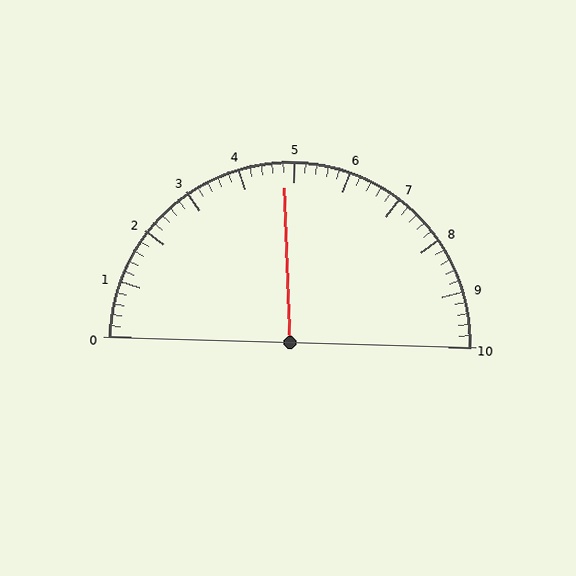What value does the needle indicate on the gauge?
The needle indicates approximately 4.8.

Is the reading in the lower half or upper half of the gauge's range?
The reading is in the lower half of the range (0 to 10).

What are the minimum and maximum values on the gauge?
The gauge ranges from 0 to 10.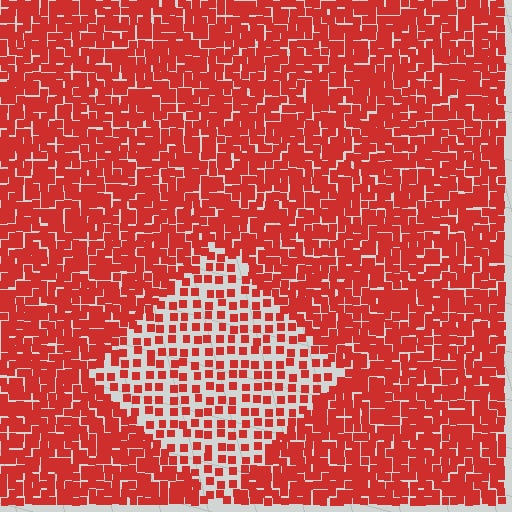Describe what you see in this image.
The image contains small red elements arranged at two different densities. A diamond-shaped region is visible where the elements are less densely packed than the surrounding area.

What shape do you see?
I see a diamond.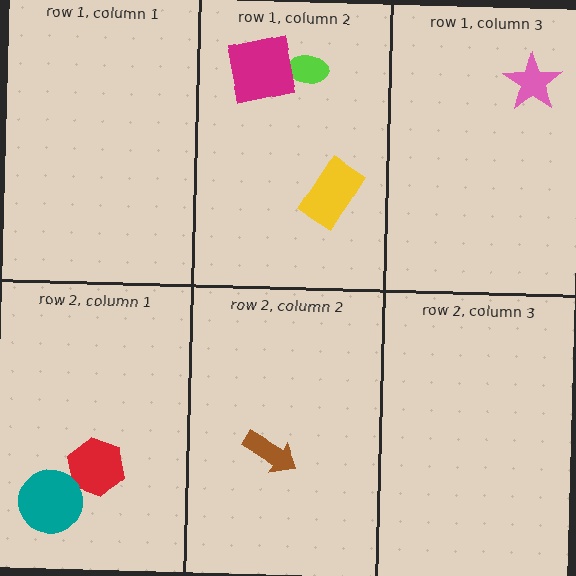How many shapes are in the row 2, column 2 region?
1.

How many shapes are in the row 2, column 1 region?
2.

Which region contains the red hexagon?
The row 2, column 1 region.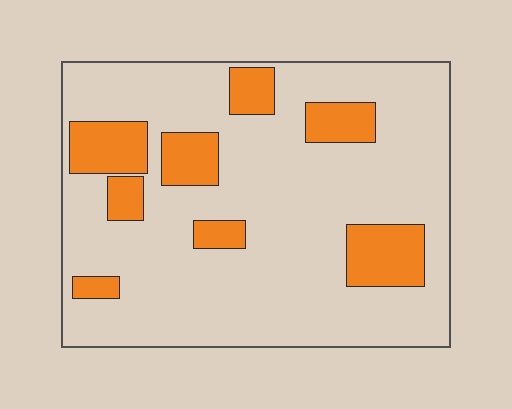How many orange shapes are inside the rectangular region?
8.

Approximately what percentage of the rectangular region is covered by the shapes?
Approximately 20%.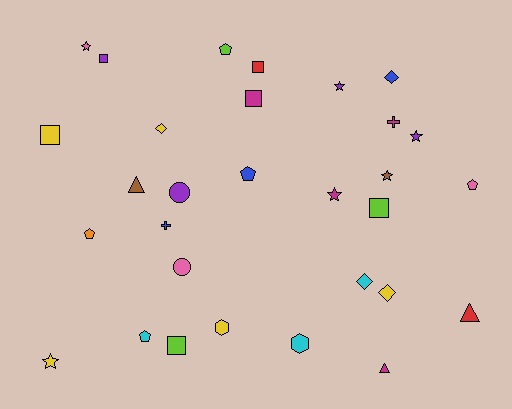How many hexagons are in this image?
There are 2 hexagons.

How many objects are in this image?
There are 30 objects.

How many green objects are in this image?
There are no green objects.